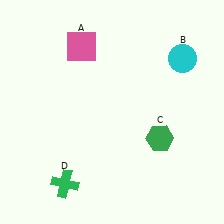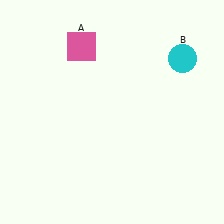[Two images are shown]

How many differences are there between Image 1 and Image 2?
There are 2 differences between the two images.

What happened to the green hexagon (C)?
The green hexagon (C) was removed in Image 2. It was in the bottom-right area of Image 1.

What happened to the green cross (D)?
The green cross (D) was removed in Image 2. It was in the bottom-left area of Image 1.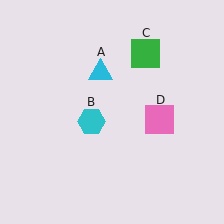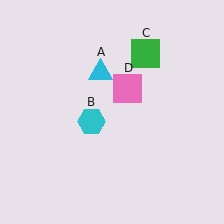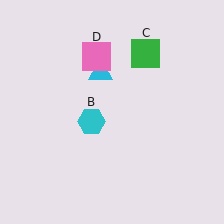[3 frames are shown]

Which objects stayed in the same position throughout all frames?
Cyan triangle (object A) and cyan hexagon (object B) and green square (object C) remained stationary.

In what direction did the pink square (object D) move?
The pink square (object D) moved up and to the left.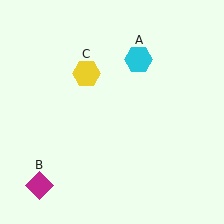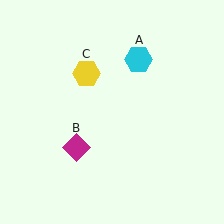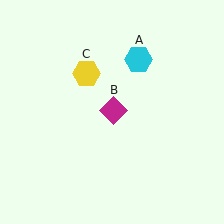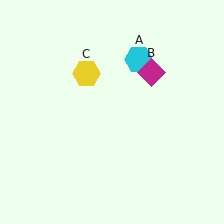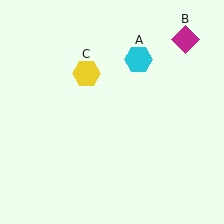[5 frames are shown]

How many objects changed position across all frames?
1 object changed position: magenta diamond (object B).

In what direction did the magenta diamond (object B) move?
The magenta diamond (object B) moved up and to the right.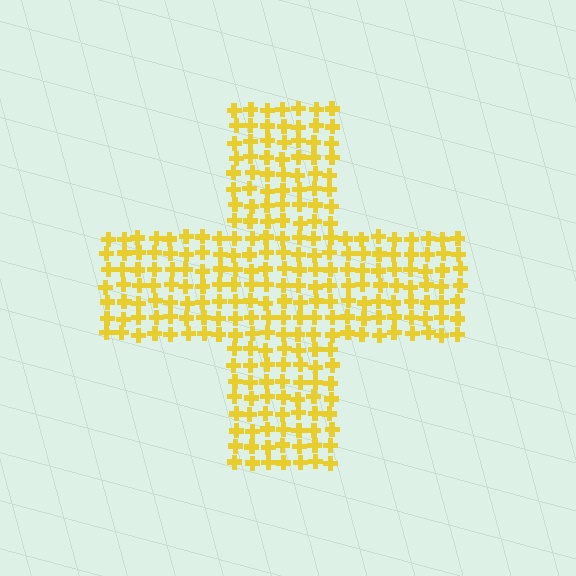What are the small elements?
The small elements are crosses.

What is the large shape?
The large shape is a cross.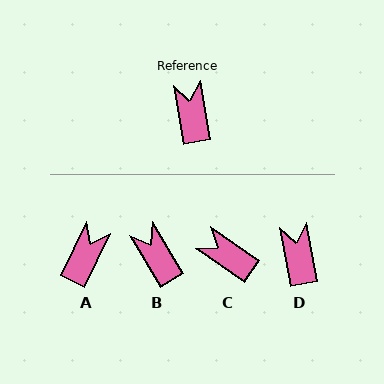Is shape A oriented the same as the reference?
No, it is off by about 37 degrees.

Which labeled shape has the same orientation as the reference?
D.